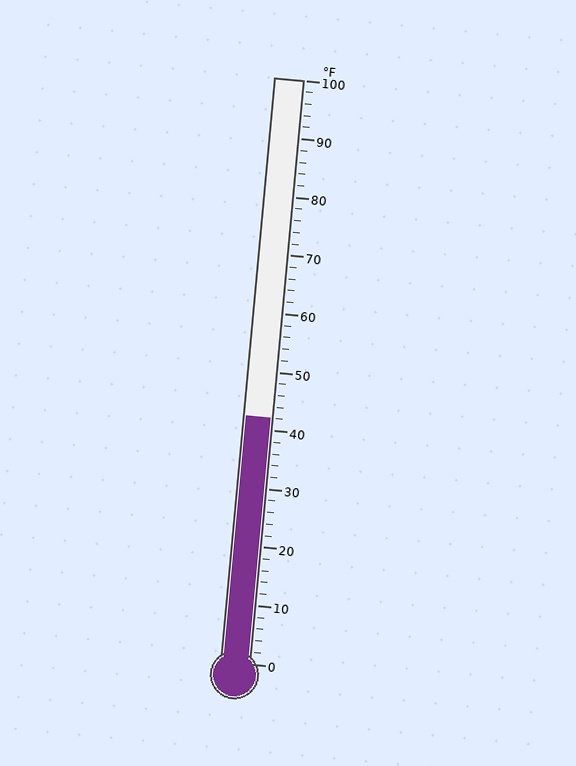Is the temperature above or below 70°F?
The temperature is below 70°F.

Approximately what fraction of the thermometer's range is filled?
The thermometer is filled to approximately 40% of its range.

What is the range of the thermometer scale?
The thermometer scale ranges from 0°F to 100°F.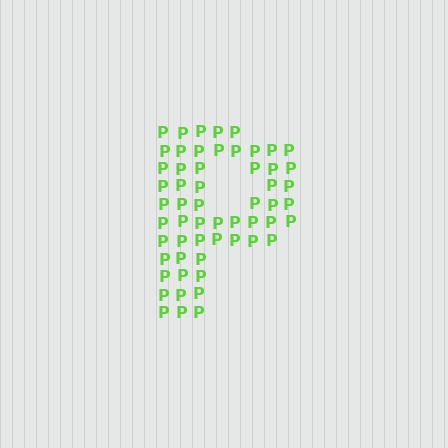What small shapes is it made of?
It is made of small letter P's.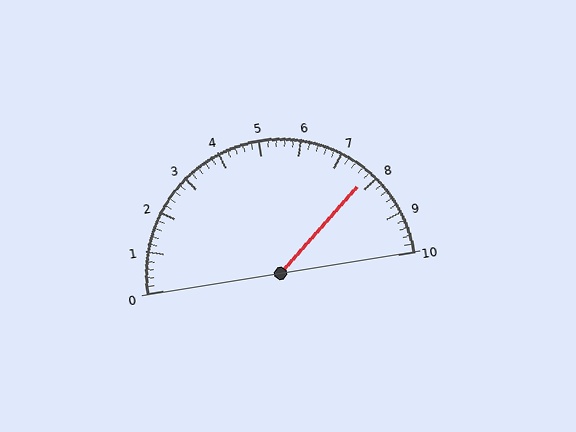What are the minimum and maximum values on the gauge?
The gauge ranges from 0 to 10.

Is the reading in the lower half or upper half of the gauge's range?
The reading is in the upper half of the range (0 to 10).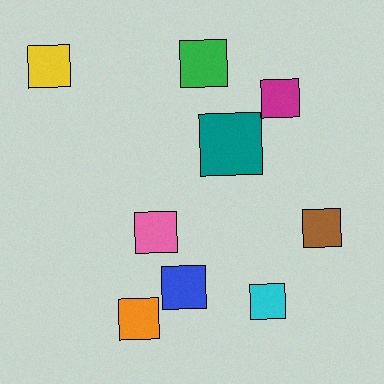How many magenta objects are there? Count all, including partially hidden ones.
There is 1 magenta object.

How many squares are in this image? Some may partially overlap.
There are 9 squares.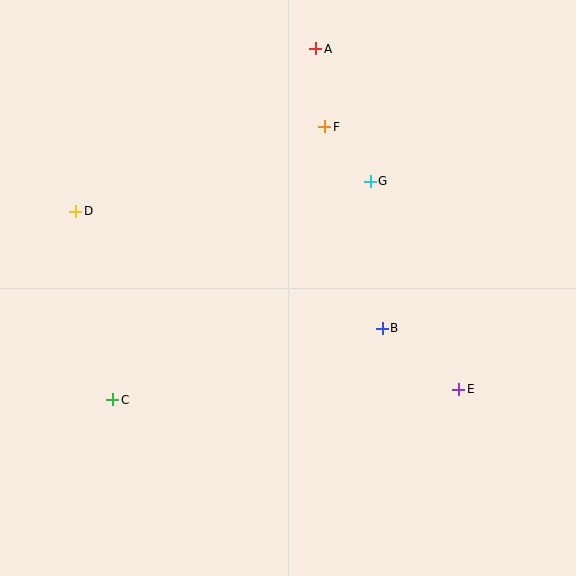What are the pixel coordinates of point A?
Point A is at (316, 49).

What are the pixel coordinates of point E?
Point E is at (459, 389).